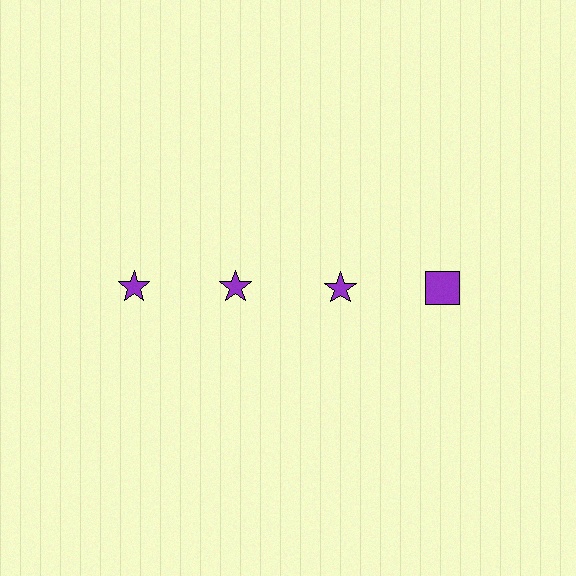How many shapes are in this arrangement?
There are 4 shapes arranged in a grid pattern.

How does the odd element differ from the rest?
It has a different shape: square instead of star.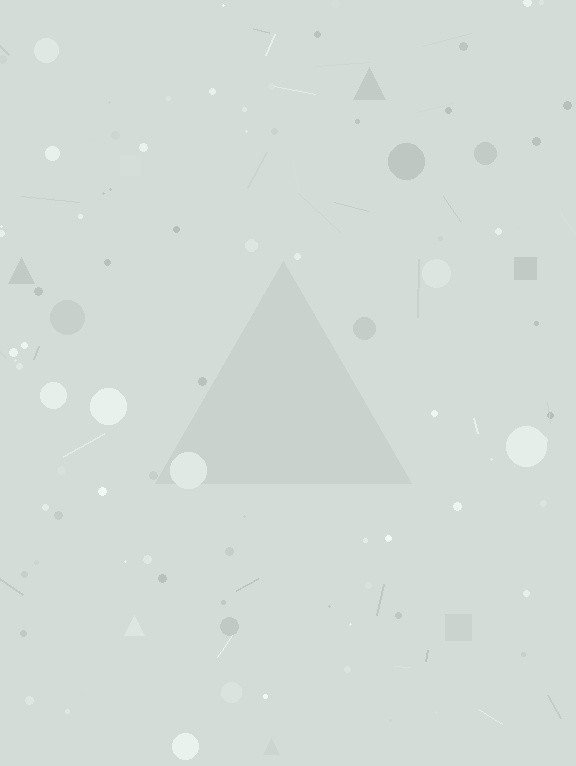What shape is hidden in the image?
A triangle is hidden in the image.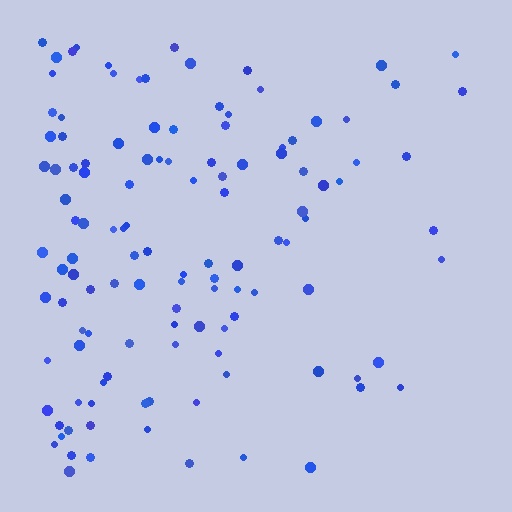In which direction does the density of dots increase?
From right to left, with the left side densest.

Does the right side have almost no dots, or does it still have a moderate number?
Still a moderate number, just noticeably fewer than the left.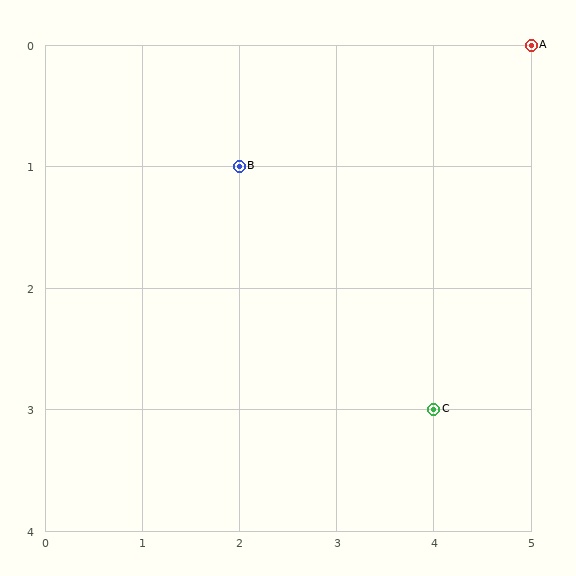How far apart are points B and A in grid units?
Points B and A are 3 columns and 1 row apart (about 3.2 grid units diagonally).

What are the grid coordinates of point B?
Point B is at grid coordinates (2, 1).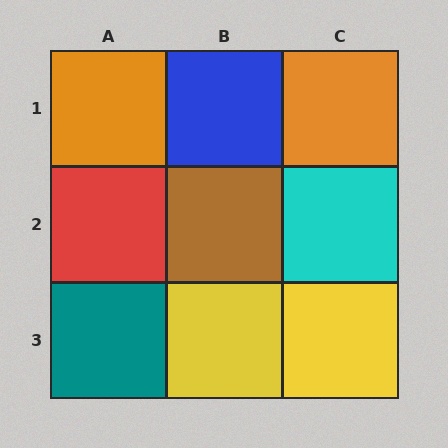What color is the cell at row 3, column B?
Yellow.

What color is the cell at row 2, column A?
Red.